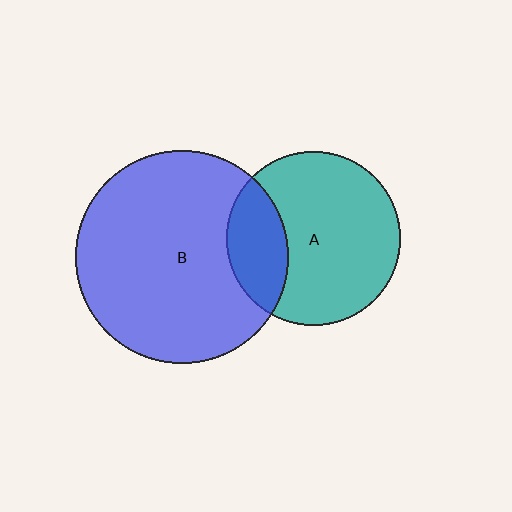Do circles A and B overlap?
Yes.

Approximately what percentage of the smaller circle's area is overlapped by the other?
Approximately 25%.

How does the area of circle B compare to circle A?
Approximately 1.5 times.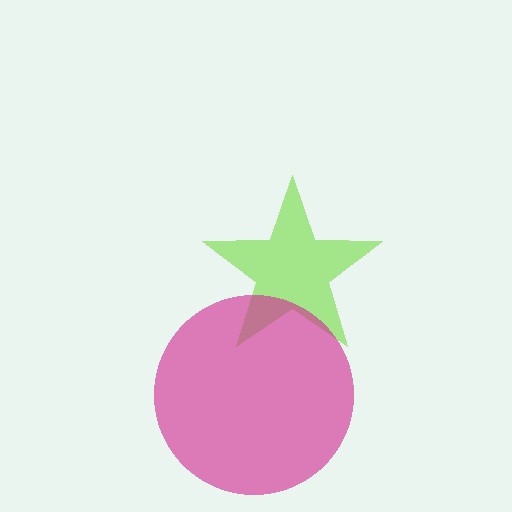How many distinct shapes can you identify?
There are 2 distinct shapes: a lime star, a magenta circle.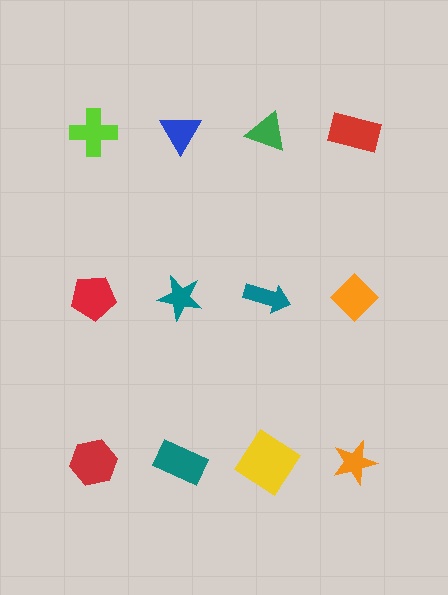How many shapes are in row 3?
4 shapes.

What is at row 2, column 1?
A red pentagon.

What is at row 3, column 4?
An orange star.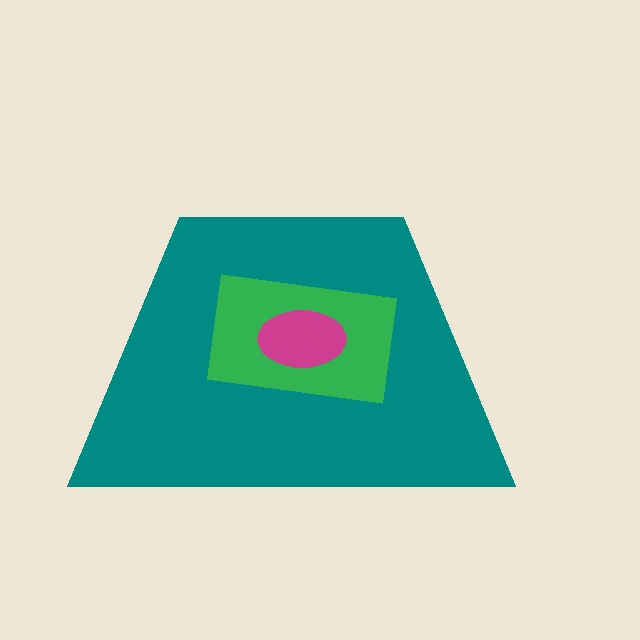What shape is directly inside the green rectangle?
The magenta ellipse.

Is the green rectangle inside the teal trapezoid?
Yes.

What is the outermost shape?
The teal trapezoid.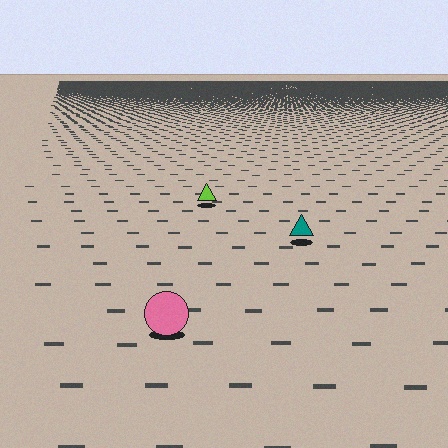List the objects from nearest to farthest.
From nearest to farthest: the pink circle, the teal triangle, the lime triangle.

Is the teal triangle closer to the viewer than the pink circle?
No. The pink circle is closer — you can tell from the texture gradient: the ground texture is coarser near it.